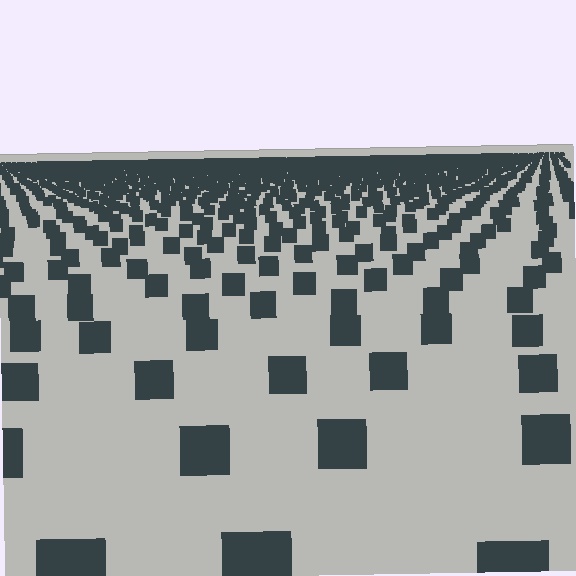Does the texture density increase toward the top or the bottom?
Density increases toward the top.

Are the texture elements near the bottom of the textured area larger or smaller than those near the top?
Larger. Near the bottom, elements are closer to the viewer and appear at a bigger on-screen size.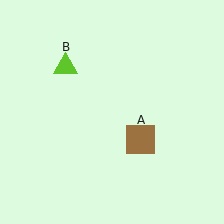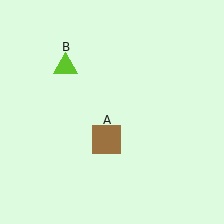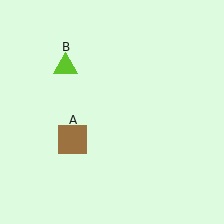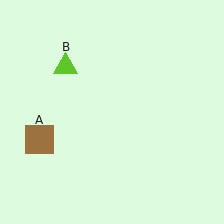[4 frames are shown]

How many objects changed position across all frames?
1 object changed position: brown square (object A).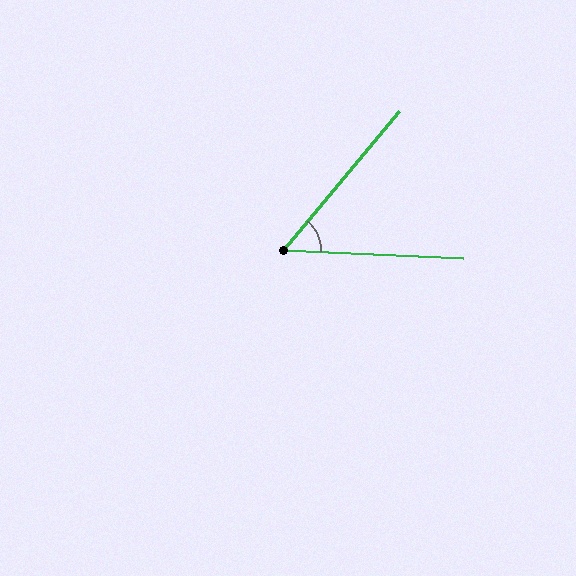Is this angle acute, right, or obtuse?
It is acute.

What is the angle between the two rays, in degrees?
Approximately 53 degrees.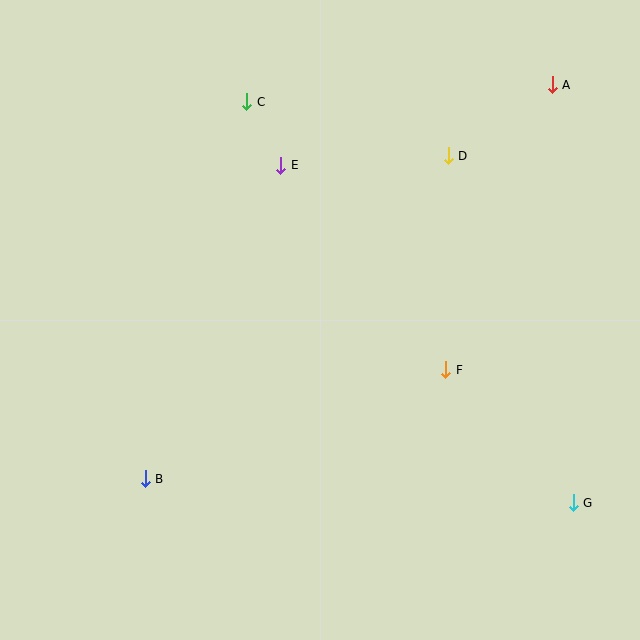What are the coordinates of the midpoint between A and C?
The midpoint between A and C is at (399, 93).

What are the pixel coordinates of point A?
Point A is at (552, 85).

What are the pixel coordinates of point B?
Point B is at (145, 479).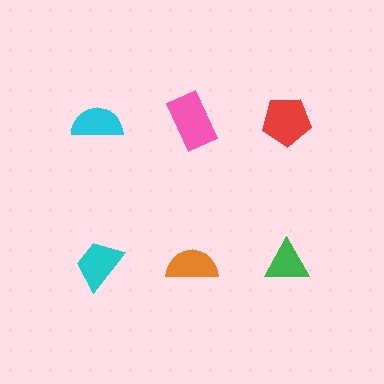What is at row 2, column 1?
A cyan trapezoid.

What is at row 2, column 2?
An orange semicircle.